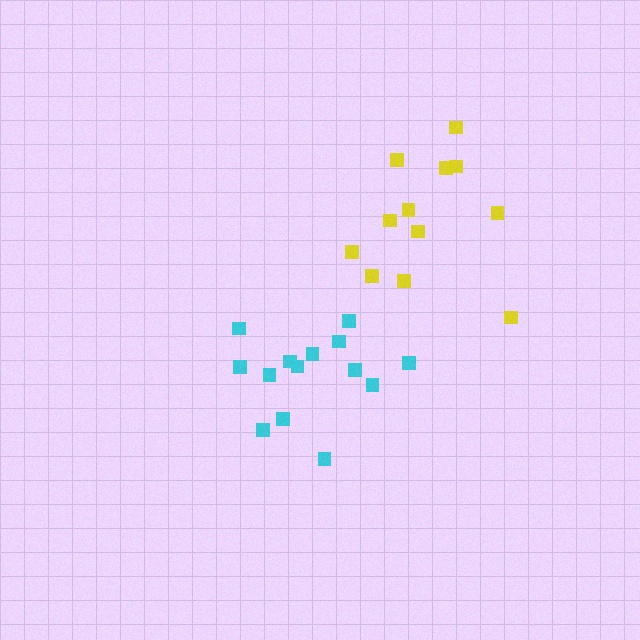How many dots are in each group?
Group 1: 14 dots, Group 2: 12 dots (26 total).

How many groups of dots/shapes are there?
There are 2 groups.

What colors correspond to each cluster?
The clusters are colored: cyan, yellow.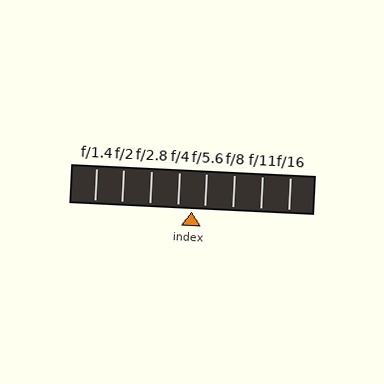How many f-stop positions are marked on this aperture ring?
There are 8 f-stop positions marked.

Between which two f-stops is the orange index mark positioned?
The index mark is between f/4 and f/5.6.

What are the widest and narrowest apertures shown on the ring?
The widest aperture shown is f/1.4 and the narrowest is f/16.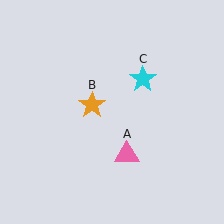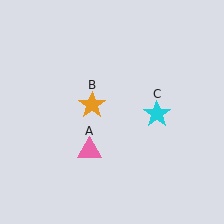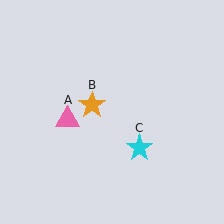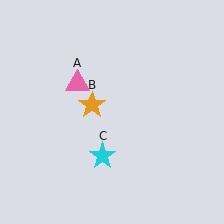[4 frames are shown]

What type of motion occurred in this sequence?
The pink triangle (object A), cyan star (object C) rotated clockwise around the center of the scene.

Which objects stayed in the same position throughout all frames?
Orange star (object B) remained stationary.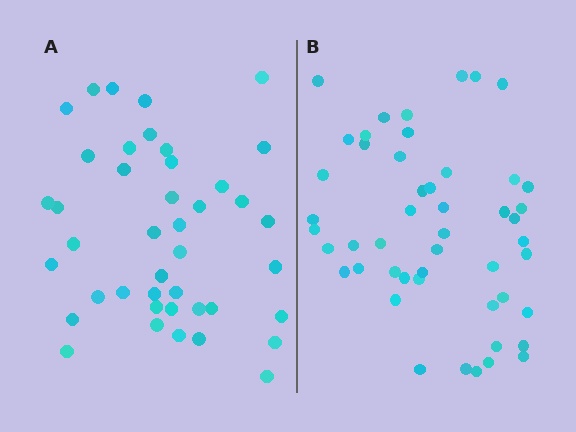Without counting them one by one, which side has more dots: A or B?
Region B (the right region) has more dots.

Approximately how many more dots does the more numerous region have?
Region B has roughly 8 or so more dots than region A.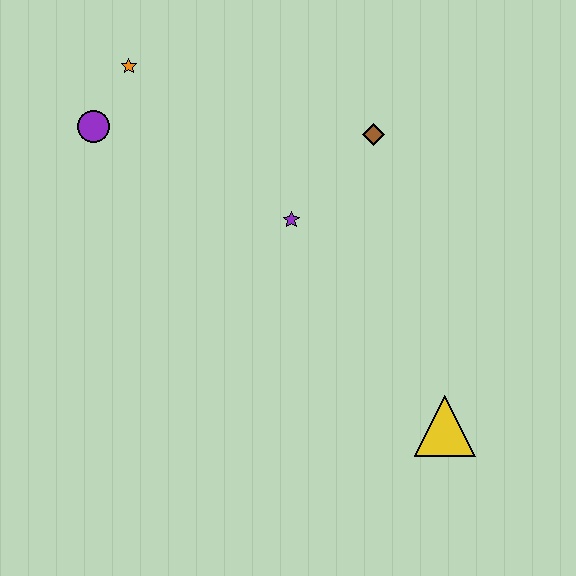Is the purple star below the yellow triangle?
No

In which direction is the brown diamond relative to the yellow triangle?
The brown diamond is above the yellow triangle.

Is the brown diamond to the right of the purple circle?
Yes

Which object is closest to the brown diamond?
The purple star is closest to the brown diamond.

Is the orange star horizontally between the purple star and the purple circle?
Yes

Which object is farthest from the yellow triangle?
The orange star is farthest from the yellow triangle.